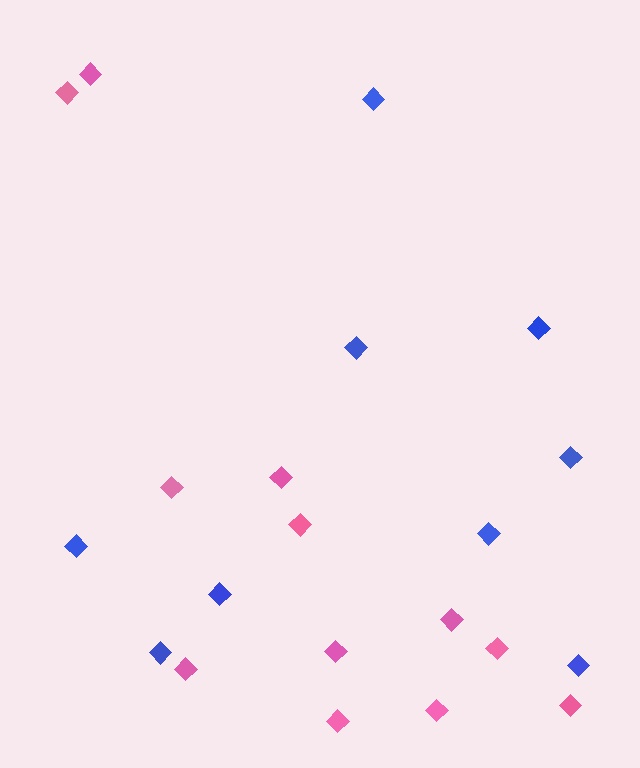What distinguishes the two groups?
There are 2 groups: one group of blue diamonds (9) and one group of pink diamonds (12).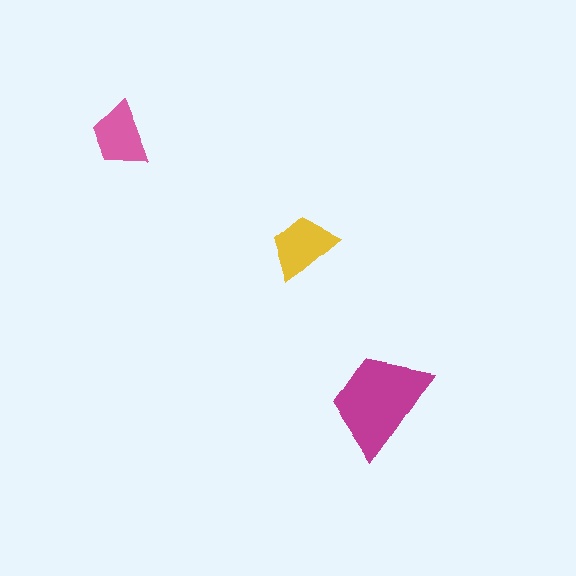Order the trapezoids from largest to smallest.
the magenta one, the yellow one, the pink one.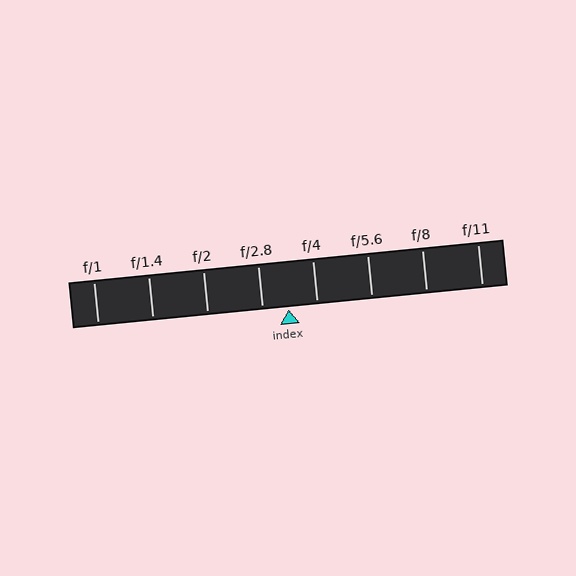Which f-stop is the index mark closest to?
The index mark is closest to f/2.8.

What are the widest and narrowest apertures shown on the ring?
The widest aperture shown is f/1 and the narrowest is f/11.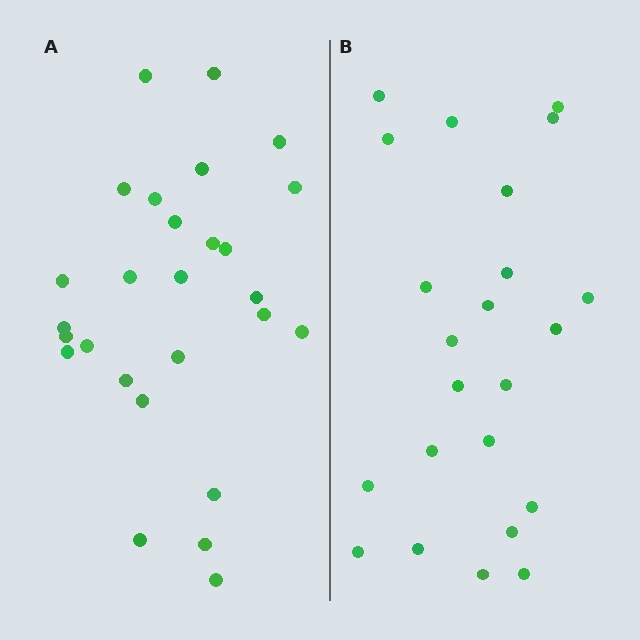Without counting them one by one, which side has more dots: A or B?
Region A (the left region) has more dots.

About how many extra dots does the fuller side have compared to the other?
Region A has about 4 more dots than region B.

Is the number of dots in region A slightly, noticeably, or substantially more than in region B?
Region A has only slightly more — the two regions are fairly close. The ratio is roughly 1.2 to 1.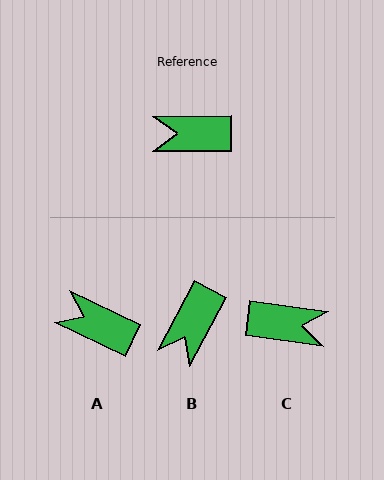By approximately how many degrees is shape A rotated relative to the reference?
Approximately 25 degrees clockwise.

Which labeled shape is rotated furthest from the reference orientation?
C, about 172 degrees away.